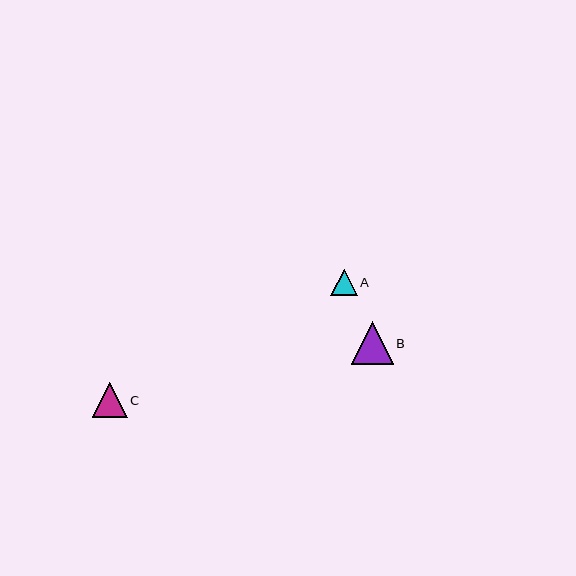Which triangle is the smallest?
Triangle A is the smallest with a size of approximately 27 pixels.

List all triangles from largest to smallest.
From largest to smallest: B, C, A.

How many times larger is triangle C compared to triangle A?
Triangle C is approximately 1.3 times the size of triangle A.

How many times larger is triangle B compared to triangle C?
Triangle B is approximately 1.2 times the size of triangle C.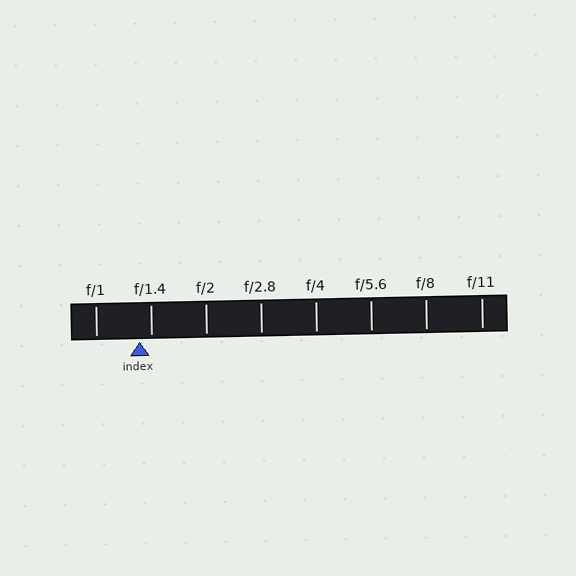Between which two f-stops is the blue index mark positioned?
The index mark is between f/1 and f/1.4.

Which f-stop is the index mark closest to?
The index mark is closest to f/1.4.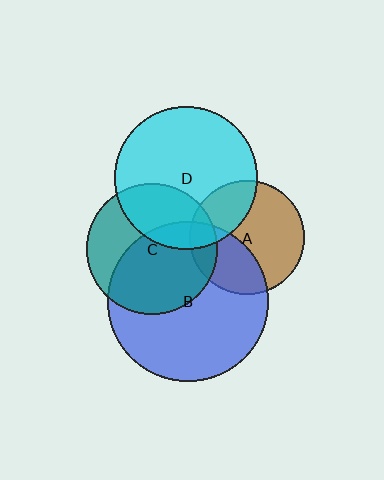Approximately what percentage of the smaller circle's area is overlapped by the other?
Approximately 15%.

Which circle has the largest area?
Circle B (blue).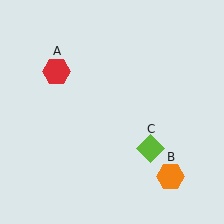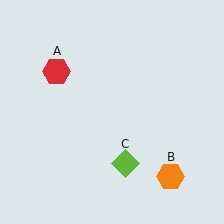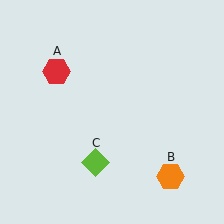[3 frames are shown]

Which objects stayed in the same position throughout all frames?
Red hexagon (object A) and orange hexagon (object B) remained stationary.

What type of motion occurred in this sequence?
The lime diamond (object C) rotated clockwise around the center of the scene.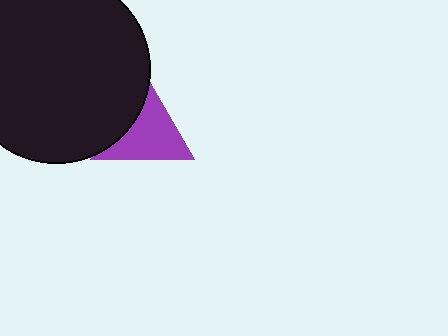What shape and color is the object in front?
The object in front is a black circle.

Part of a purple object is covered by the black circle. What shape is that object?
It is a triangle.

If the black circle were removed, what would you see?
You would see the complete purple triangle.